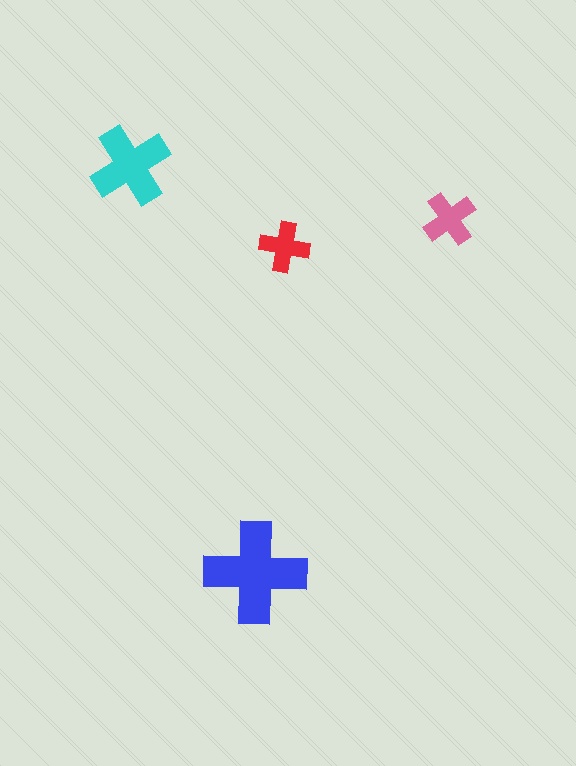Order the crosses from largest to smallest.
the blue one, the cyan one, the pink one, the red one.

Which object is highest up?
The cyan cross is topmost.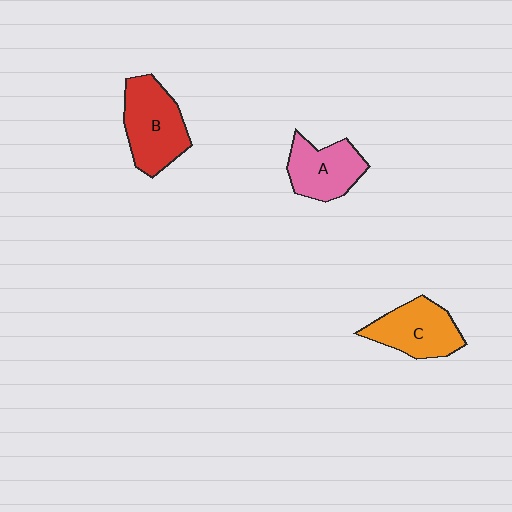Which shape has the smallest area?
Shape A (pink).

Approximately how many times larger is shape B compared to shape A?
Approximately 1.2 times.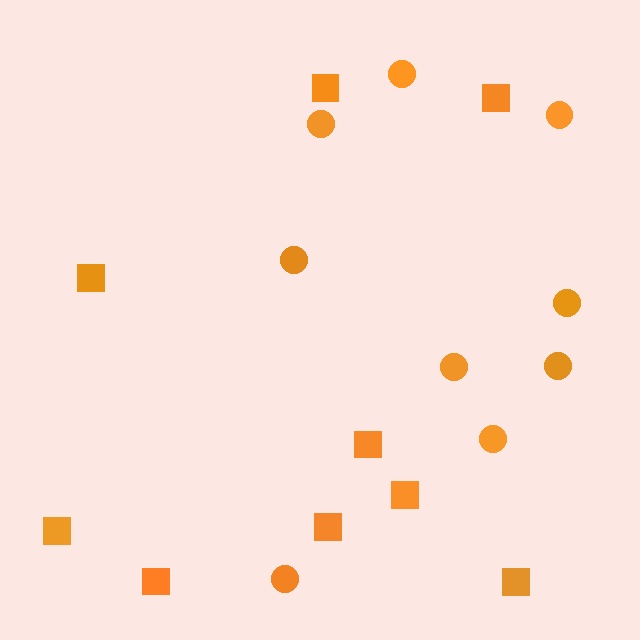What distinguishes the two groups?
There are 2 groups: one group of squares (9) and one group of circles (9).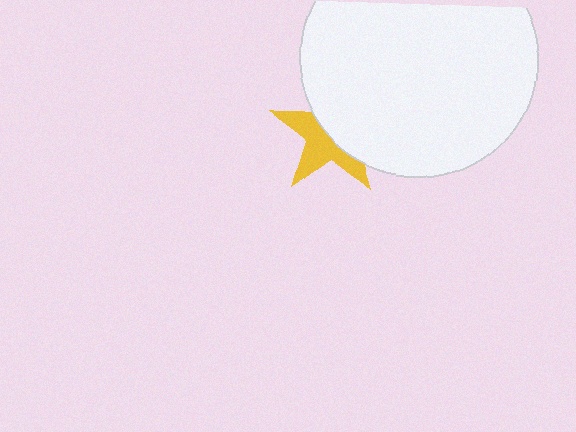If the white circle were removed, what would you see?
You would see the complete yellow star.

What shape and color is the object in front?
The object in front is a white circle.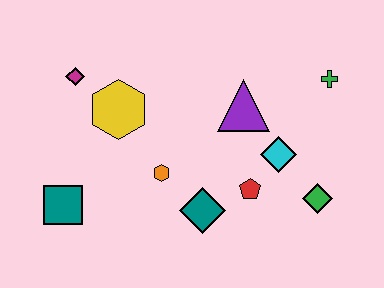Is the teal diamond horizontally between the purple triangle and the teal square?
Yes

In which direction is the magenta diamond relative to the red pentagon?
The magenta diamond is to the left of the red pentagon.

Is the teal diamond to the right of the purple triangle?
No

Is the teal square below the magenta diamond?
Yes